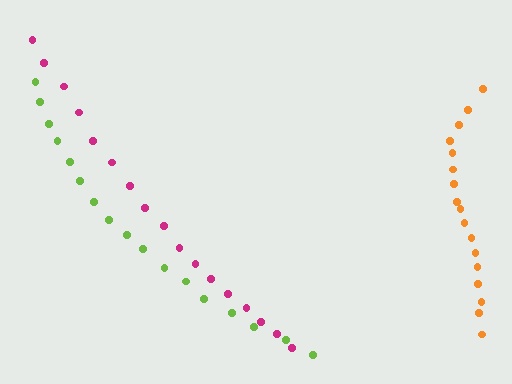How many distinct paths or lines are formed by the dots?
There are 3 distinct paths.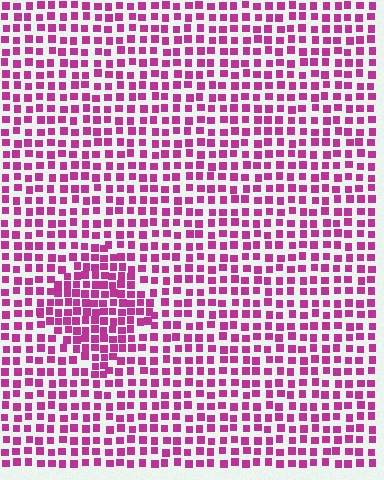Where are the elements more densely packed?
The elements are more densely packed inside the diamond boundary.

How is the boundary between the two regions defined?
The boundary is defined by a change in element density (approximately 1.6x ratio). All elements are the same color, size, and shape.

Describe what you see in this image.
The image contains small magenta elements arranged at two different densities. A diamond-shaped region is visible where the elements are more densely packed than the surrounding area.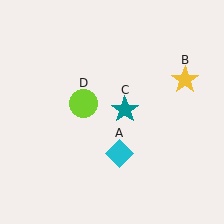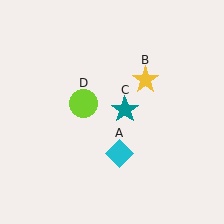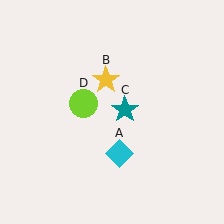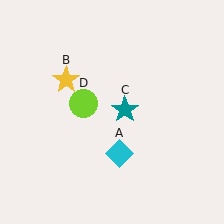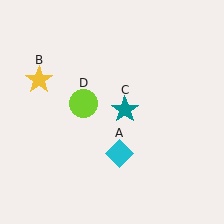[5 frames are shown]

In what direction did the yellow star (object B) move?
The yellow star (object B) moved left.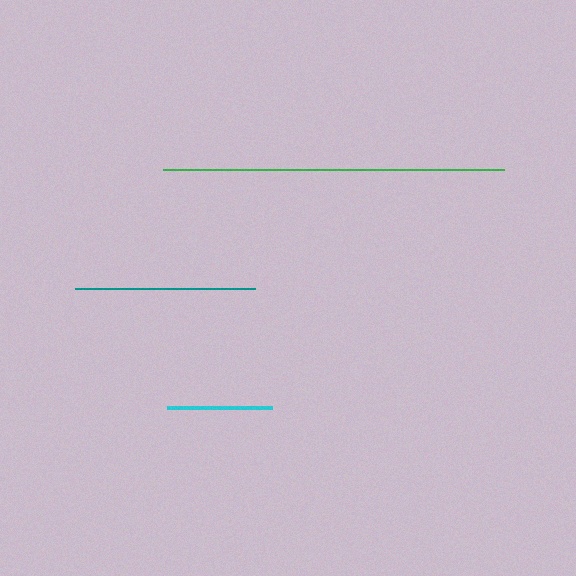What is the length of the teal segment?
The teal segment is approximately 180 pixels long.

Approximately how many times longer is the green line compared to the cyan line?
The green line is approximately 3.2 times the length of the cyan line.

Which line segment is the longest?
The green line is the longest at approximately 341 pixels.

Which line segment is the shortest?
The cyan line is the shortest at approximately 106 pixels.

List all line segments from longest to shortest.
From longest to shortest: green, teal, cyan.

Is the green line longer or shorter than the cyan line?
The green line is longer than the cyan line.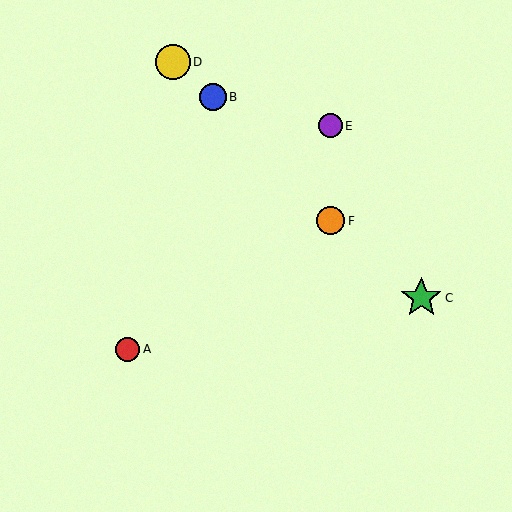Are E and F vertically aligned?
Yes, both are at x≈330.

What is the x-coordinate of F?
Object F is at x≈330.